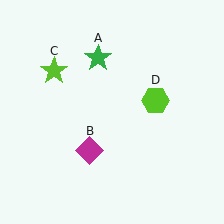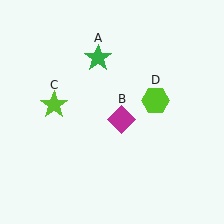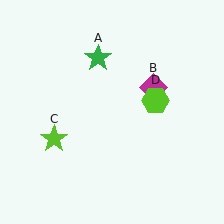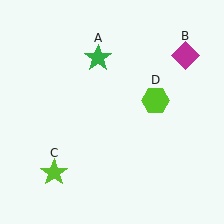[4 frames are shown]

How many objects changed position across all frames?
2 objects changed position: magenta diamond (object B), lime star (object C).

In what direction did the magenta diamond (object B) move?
The magenta diamond (object B) moved up and to the right.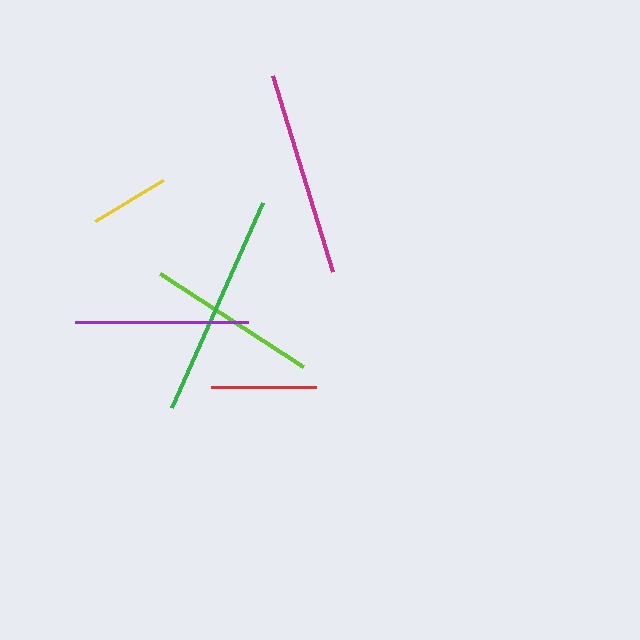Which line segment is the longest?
The green line is the longest at approximately 224 pixels.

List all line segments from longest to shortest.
From longest to shortest: green, magenta, purple, lime, red, yellow.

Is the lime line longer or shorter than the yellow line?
The lime line is longer than the yellow line.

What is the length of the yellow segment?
The yellow segment is approximately 80 pixels long.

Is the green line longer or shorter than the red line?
The green line is longer than the red line.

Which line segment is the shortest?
The yellow line is the shortest at approximately 80 pixels.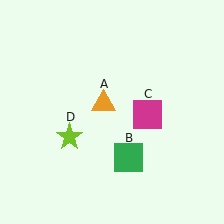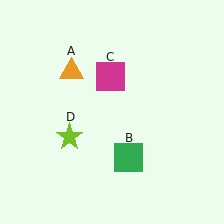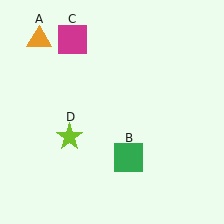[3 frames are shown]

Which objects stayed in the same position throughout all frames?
Green square (object B) and lime star (object D) remained stationary.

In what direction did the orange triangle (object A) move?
The orange triangle (object A) moved up and to the left.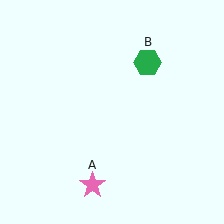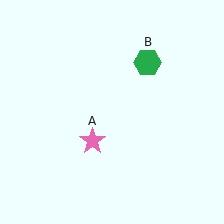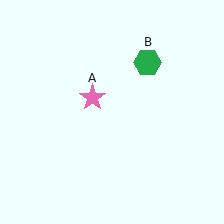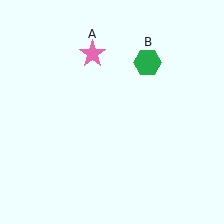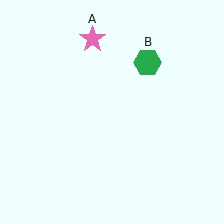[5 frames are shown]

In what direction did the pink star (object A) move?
The pink star (object A) moved up.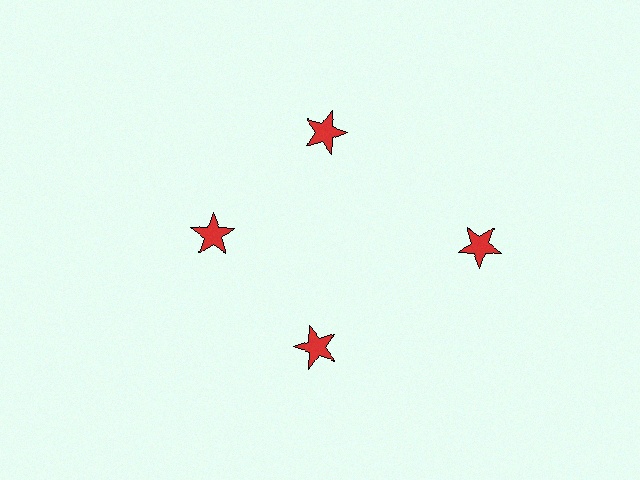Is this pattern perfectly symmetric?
No. The 4 red stars are arranged in a ring, but one element near the 3 o'clock position is pushed outward from the center, breaking the 4-fold rotational symmetry.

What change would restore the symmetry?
The symmetry would be restored by moving it inward, back onto the ring so that all 4 stars sit at equal angles and equal distance from the center.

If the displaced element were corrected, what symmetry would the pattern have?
It would have 4-fold rotational symmetry — the pattern would map onto itself every 90 degrees.